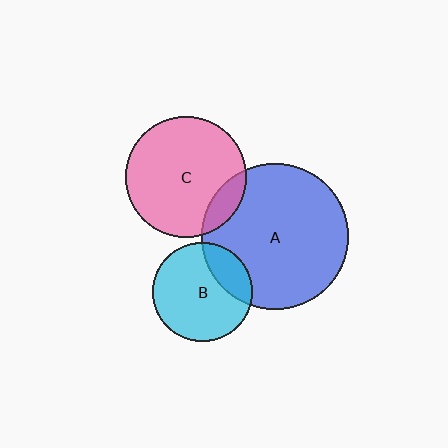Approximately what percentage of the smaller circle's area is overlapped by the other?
Approximately 15%.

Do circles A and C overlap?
Yes.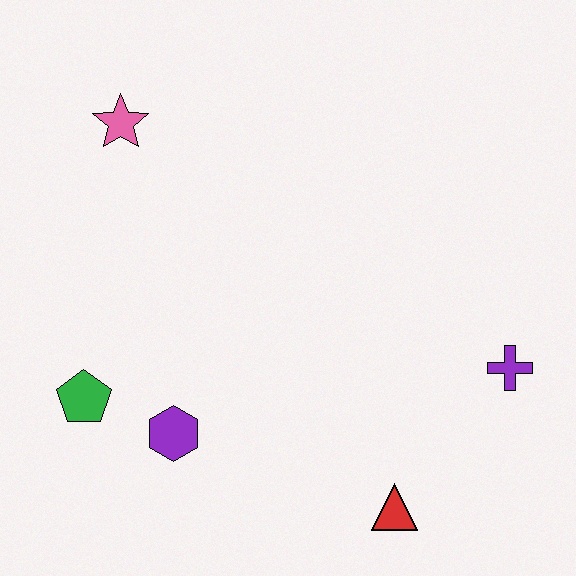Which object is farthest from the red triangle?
The pink star is farthest from the red triangle.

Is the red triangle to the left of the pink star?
No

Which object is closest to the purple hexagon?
The green pentagon is closest to the purple hexagon.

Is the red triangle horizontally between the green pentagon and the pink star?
No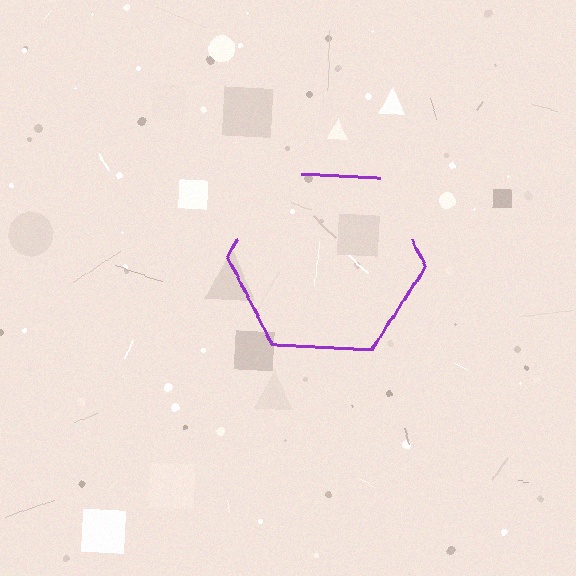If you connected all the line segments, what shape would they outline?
They would outline a hexagon.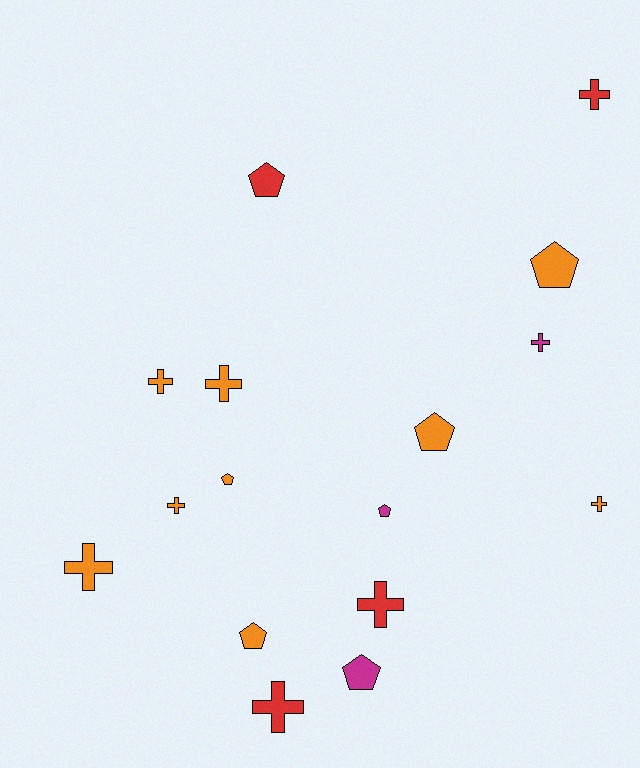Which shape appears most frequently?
Cross, with 9 objects.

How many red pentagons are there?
There is 1 red pentagon.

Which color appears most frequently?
Orange, with 9 objects.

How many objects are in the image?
There are 16 objects.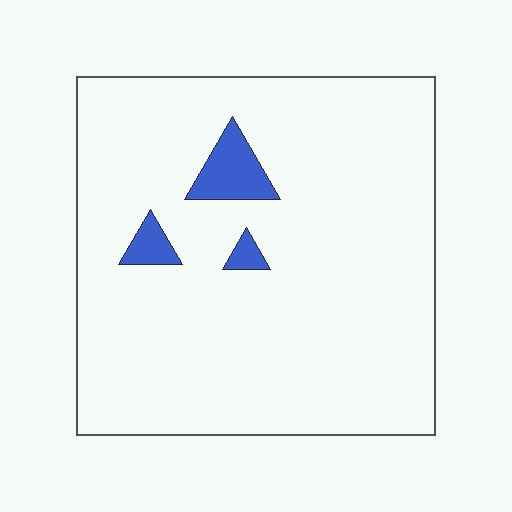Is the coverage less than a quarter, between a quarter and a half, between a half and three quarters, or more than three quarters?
Less than a quarter.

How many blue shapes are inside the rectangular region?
3.